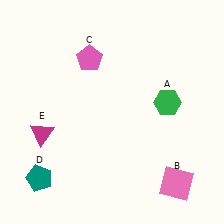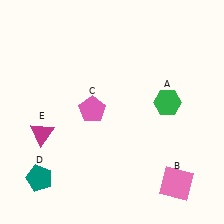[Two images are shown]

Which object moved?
The pink pentagon (C) moved down.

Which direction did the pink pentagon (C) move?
The pink pentagon (C) moved down.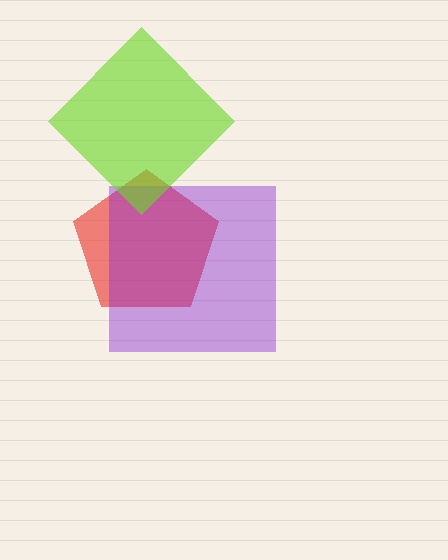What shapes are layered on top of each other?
The layered shapes are: a red pentagon, a purple square, a lime diamond.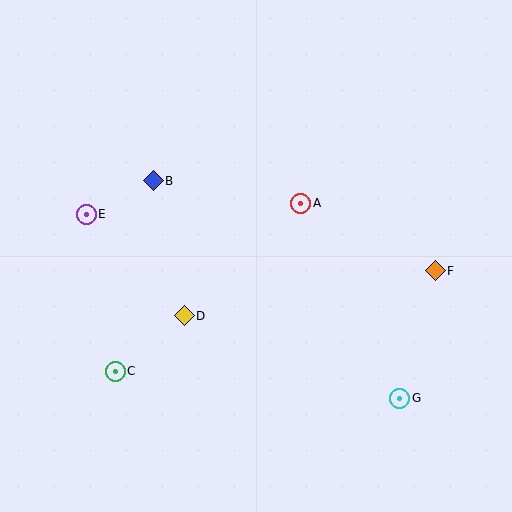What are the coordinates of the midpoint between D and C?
The midpoint between D and C is at (150, 344).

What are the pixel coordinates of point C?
Point C is at (115, 371).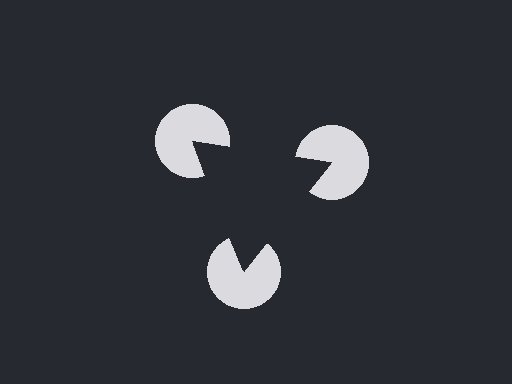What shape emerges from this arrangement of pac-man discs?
An illusory triangle — its edges are inferred from the aligned wedge cuts in the pac-man discs, not physically drawn.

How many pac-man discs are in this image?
There are 3 — one at each vertex of the illusory triangle.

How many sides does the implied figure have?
3 sides.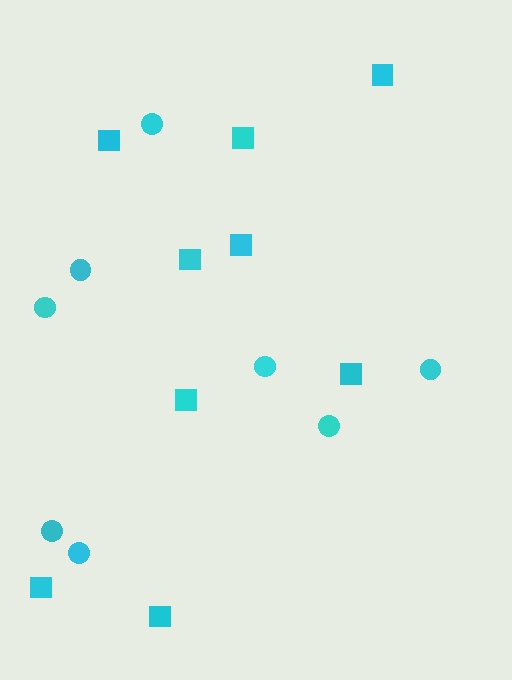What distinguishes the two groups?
There are 2 groups: one group of squares (9) and one group of circles (8).